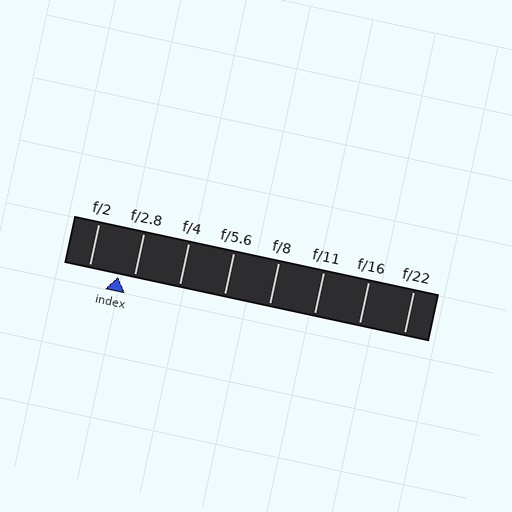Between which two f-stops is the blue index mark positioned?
The index mark is between f/2 and f/2.8.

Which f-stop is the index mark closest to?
The index mark is closest to f/2.8.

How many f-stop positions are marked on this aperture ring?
There are 8 f-stop positions marked.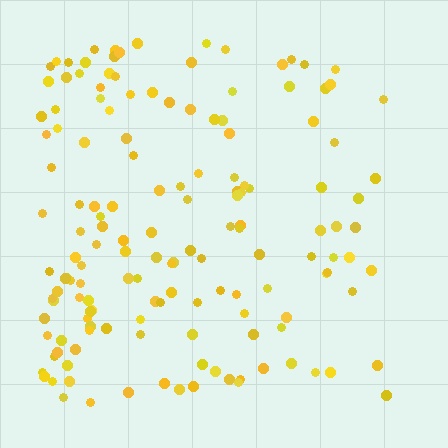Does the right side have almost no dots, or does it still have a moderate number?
Still a moderate number, just noticeably fewer than the left.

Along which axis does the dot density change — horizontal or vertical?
Horizontal.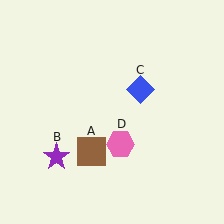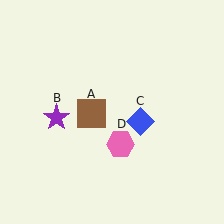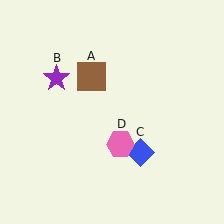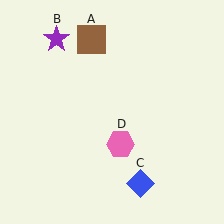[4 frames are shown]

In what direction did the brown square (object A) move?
The brown square (object A) moved up.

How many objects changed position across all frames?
3 objects changed position: brown square (object A), purple star (object B), blue diamond (object C).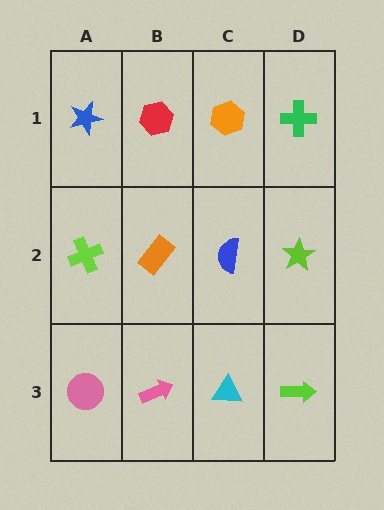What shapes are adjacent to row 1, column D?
A lime star (row 2, column D), an orange hexagon (row 1, column C).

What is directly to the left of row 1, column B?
A blue star.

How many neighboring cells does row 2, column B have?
4.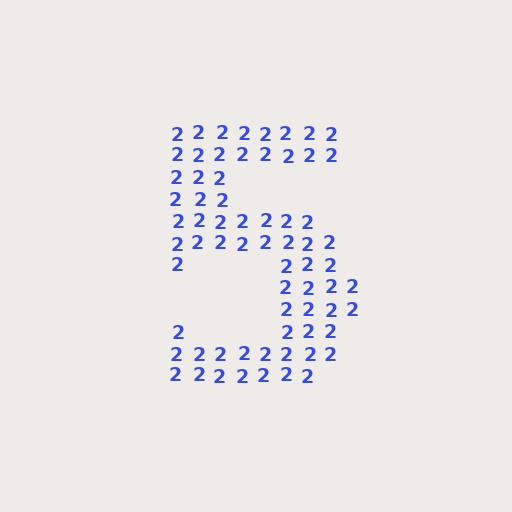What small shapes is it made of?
It is made of small digit 2's.